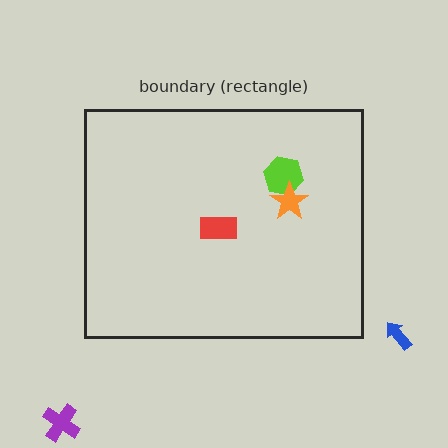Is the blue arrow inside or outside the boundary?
Outside.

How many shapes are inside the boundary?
3 inside, 2 outside.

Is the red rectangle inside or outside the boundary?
Inside.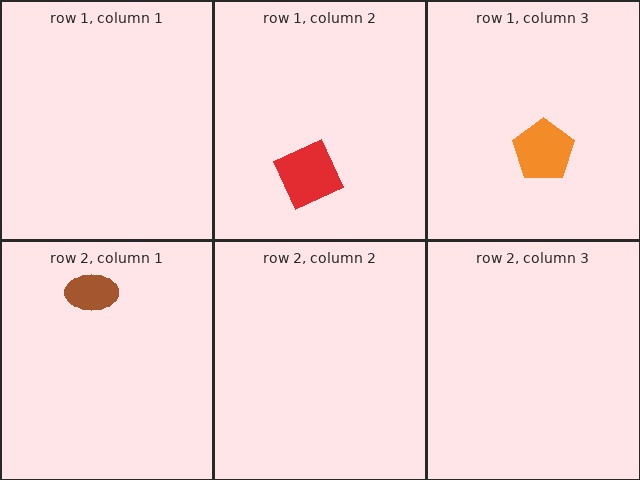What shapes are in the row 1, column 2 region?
The red diamond.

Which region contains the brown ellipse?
The row 2, column 1 region.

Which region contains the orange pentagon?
The row 1, column 3 region.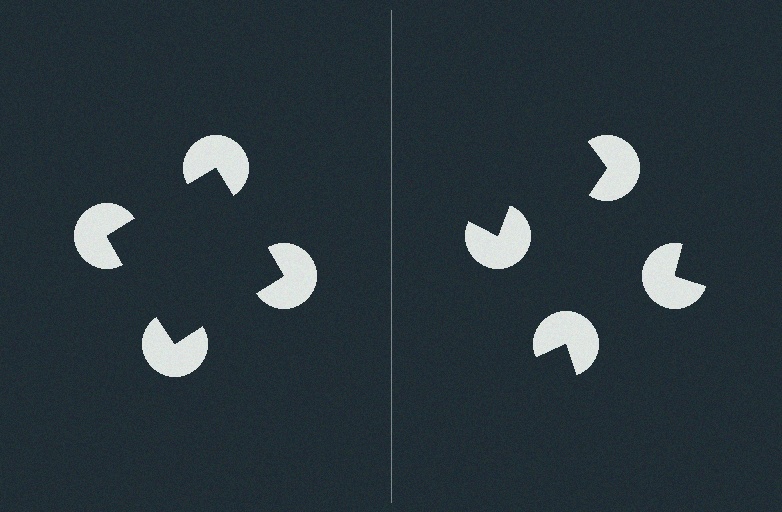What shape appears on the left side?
An illusory square.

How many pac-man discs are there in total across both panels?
8 — 4 on each side.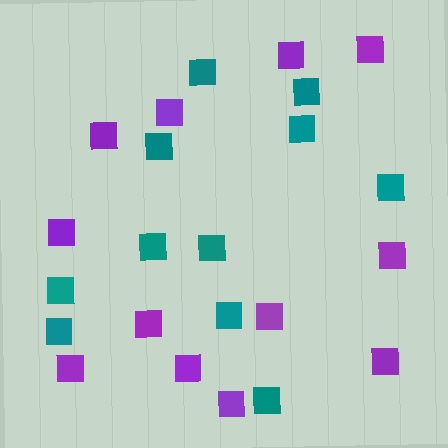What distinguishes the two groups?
There are 2 groups: one group of purple squares (12) and one group of teal squares (11).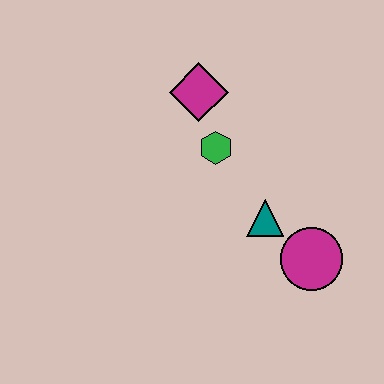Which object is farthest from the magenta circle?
The magenta diamond is farthest from the magenta circle.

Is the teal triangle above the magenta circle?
Yes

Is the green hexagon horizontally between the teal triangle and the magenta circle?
No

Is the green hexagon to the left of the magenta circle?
Yes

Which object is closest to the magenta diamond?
The green hexagon is closest to the magenta diamond.